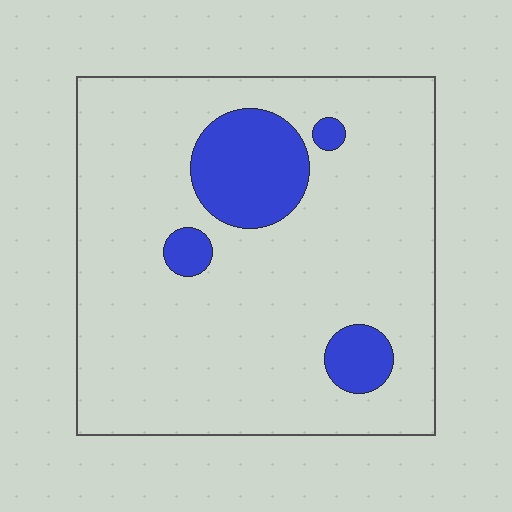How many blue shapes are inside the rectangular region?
4.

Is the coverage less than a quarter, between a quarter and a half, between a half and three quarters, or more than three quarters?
Less than a quarter.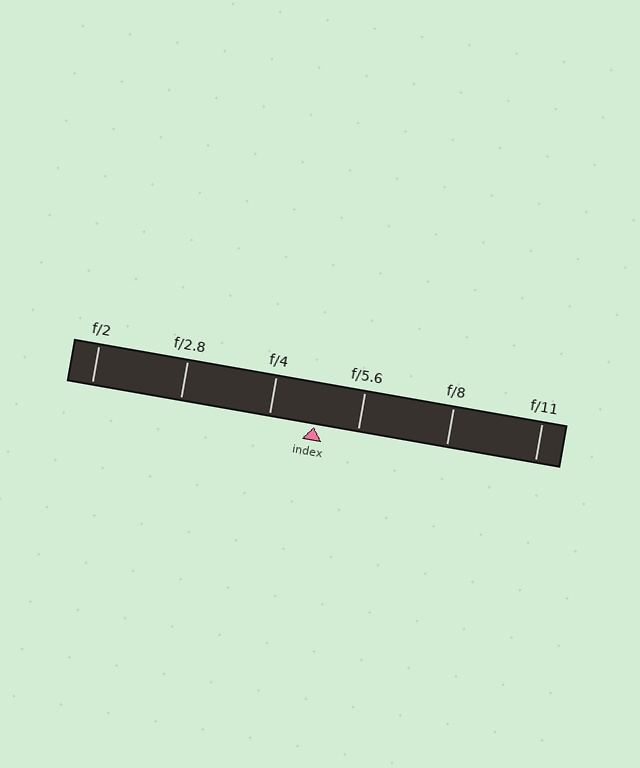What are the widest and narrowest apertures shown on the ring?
The widest aperture shown is f/2 and the narrowest is f/11.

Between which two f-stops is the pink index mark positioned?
The index mark is between f/4 and f/5.6.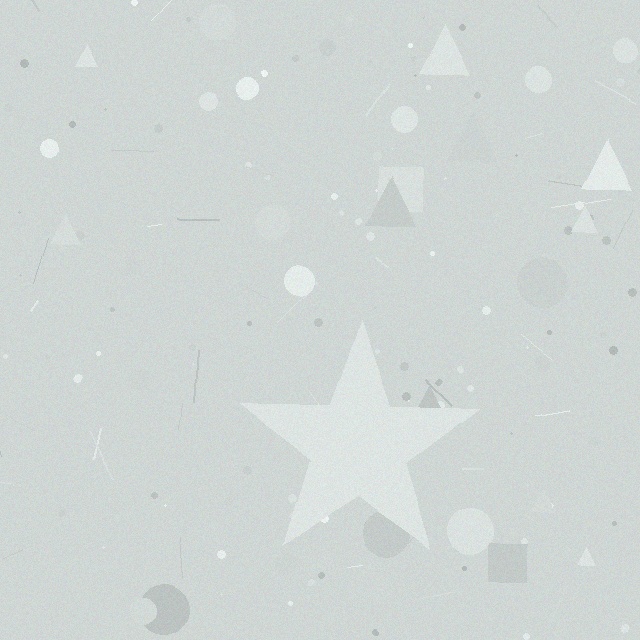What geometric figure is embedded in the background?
A star is embedded in the background.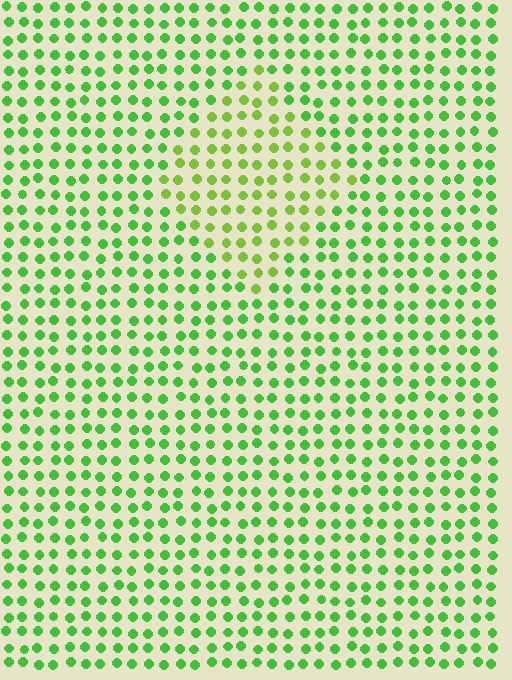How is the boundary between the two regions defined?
The boundary is defined purely by a slight shift in hue (about 27 degrees). Spacing, size, and orientation are identical on both sides.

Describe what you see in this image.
The image is filled with small green elements in a uniform arrangement. A diamond-shaped region is visible where the elements are tinted to a slightly different hue, forming a subtle color boundary.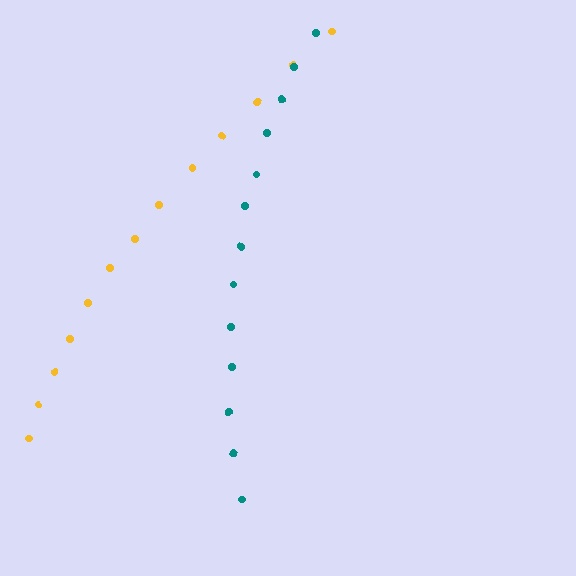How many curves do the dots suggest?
There are 2 distinct paths.